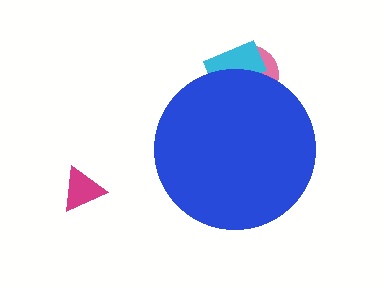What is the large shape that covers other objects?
A blue circle.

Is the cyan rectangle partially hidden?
Yes, the cyan rectangle is partially hidden behind the blue circle.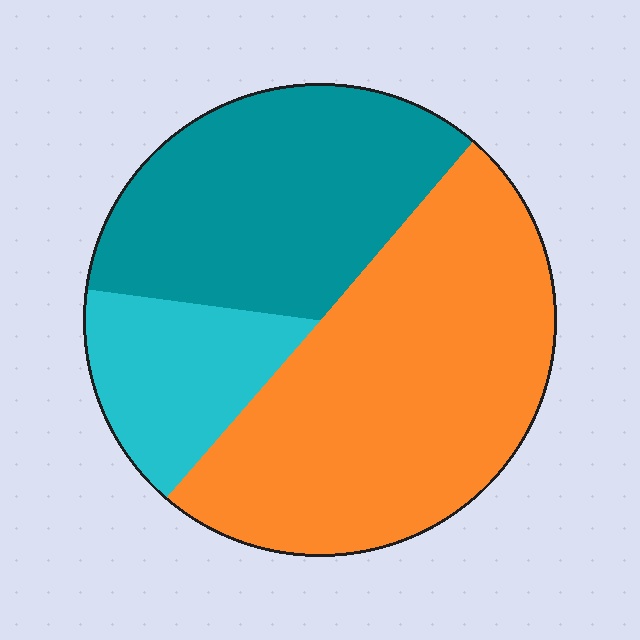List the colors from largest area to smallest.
From largest to smallest: orange, teal, cyan.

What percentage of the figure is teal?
Teal covers roughly 35% of the figure.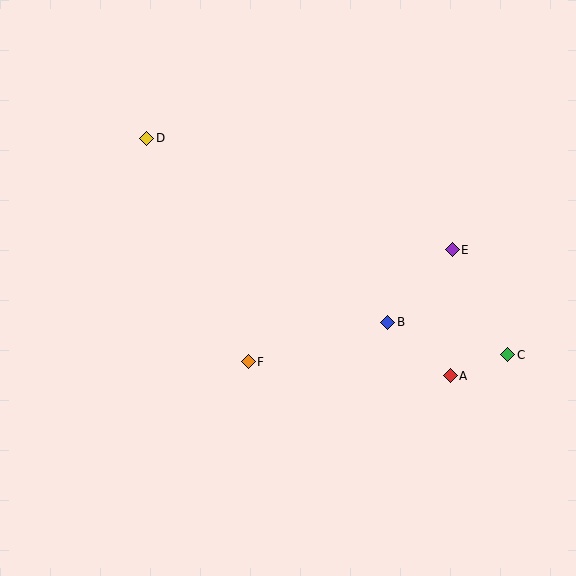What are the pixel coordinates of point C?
Point C is at (508, 355).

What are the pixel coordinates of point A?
Point A is at (450, 376).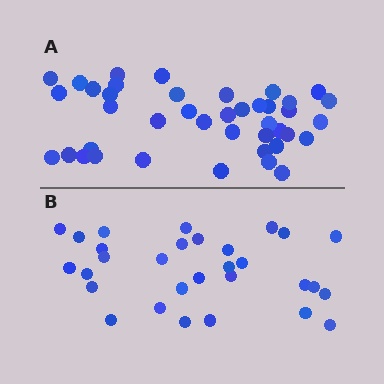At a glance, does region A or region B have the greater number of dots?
Region A (the top region) has more dots.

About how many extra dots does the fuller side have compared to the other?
Region A has roughly 12 or so more dots than region B.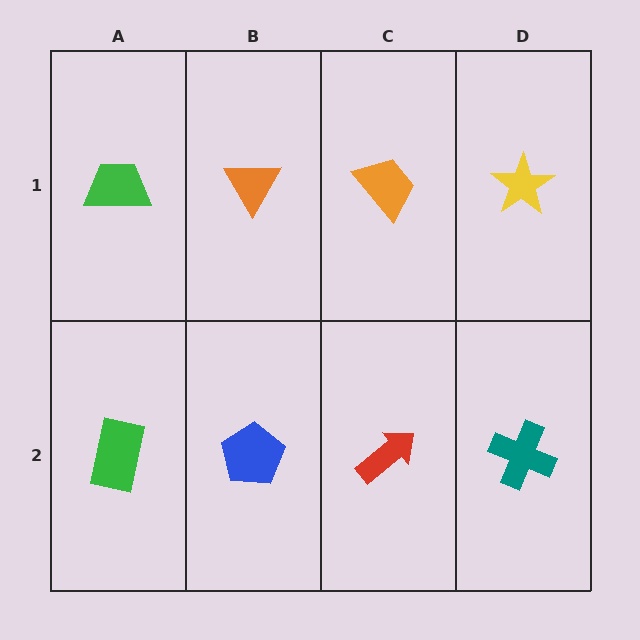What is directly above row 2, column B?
An orange triangle.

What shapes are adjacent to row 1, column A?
A green rectangle (row 2, column A), an orange triangle (row 1, column B).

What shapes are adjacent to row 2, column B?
An orange triangle (row 1, column B), a green rectangle (row 2, column A), a red arrow (row 2, column C).